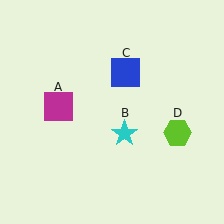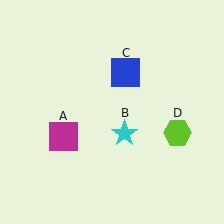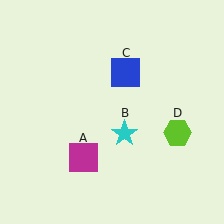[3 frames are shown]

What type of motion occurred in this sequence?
The magenta square (object A) rotated counterclockwise around the center of the scene.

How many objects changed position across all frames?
1 object changed position: magenta square (object A).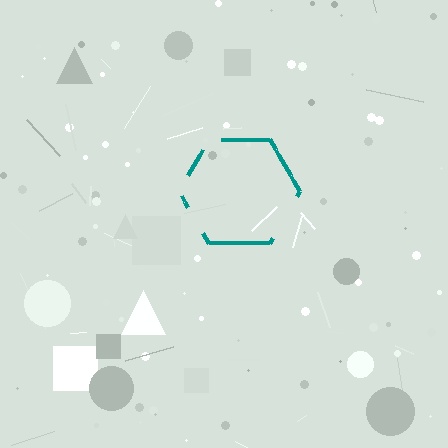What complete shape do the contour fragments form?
The contour fragments form a hexagon.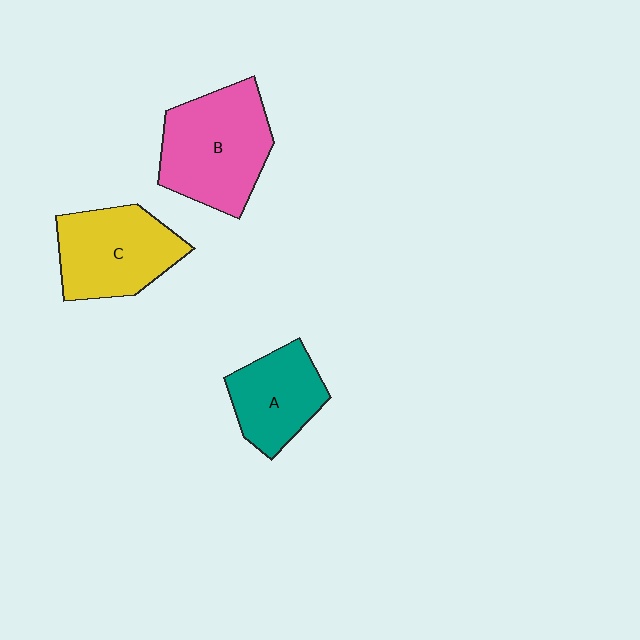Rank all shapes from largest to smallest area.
From largest to smallest: B (pink), C (yellow), A (teal).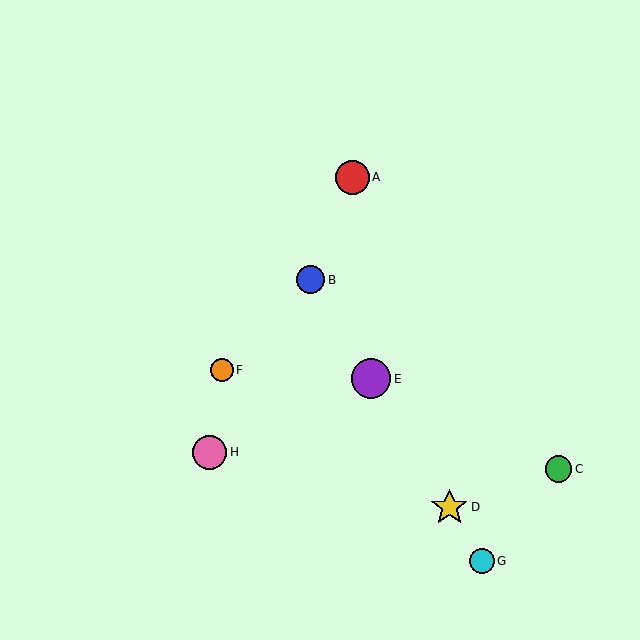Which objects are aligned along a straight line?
Objects B, D, E, G are aligned along a straight line.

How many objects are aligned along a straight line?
4 objects (B, D, E, G) are aligned along a straight line.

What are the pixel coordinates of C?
Object C is at (558, 469).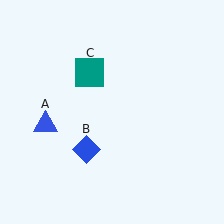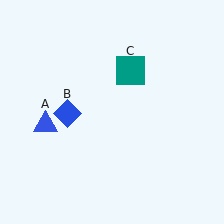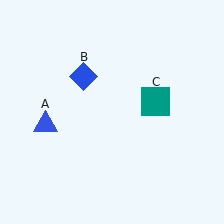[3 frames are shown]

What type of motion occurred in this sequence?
The blue diamond (object B), teal square (object C) rotated clockwise around the center of the scene.